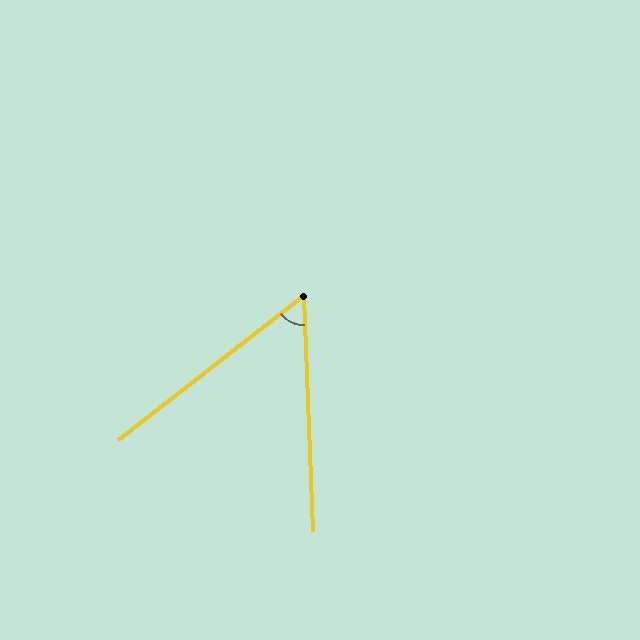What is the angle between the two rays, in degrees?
Approximately 54 degrees.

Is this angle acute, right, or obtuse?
It is acute.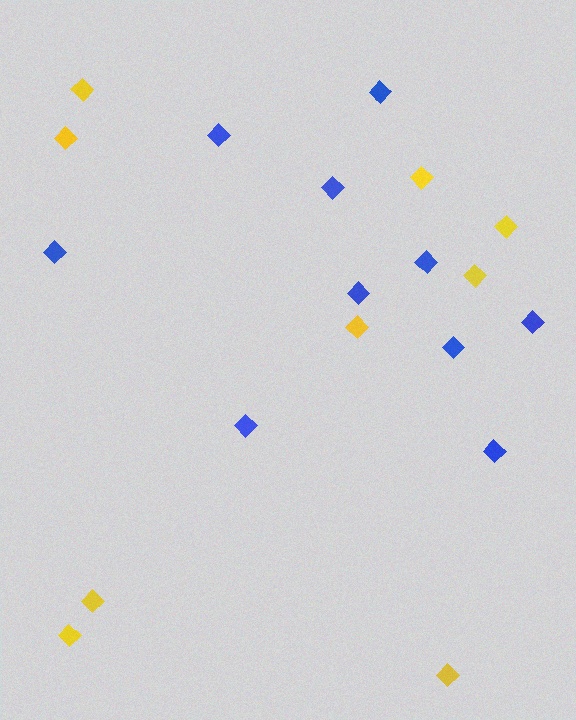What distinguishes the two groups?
There are 2 groups: one group of yellow diamonds (9) and one group of blue diamonds (10).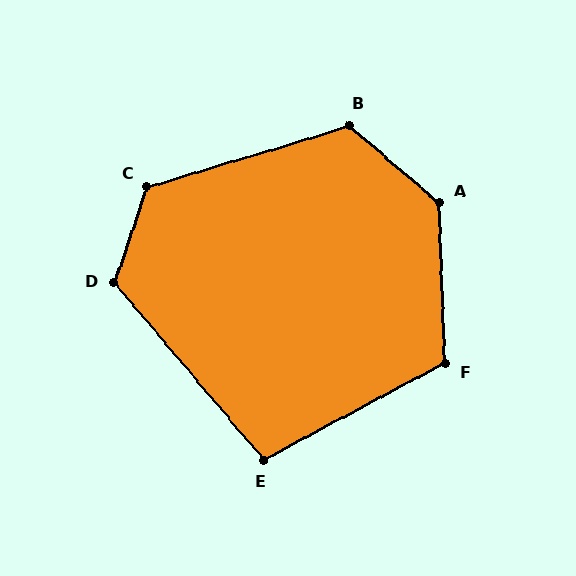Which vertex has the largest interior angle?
A, at approximately 133 degrees.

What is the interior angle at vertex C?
Approximately 125 degrees (obtuse).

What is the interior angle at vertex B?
Approximately 122 degrees (obtuse).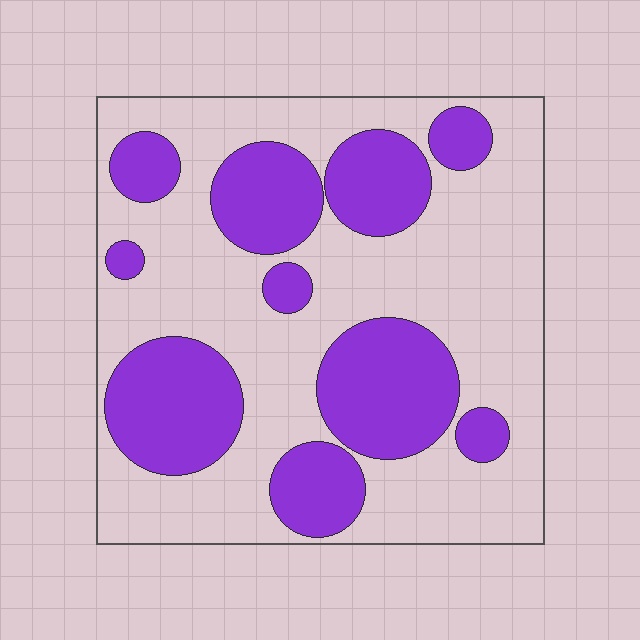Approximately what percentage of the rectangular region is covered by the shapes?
Approximately 35%.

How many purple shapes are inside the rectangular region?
10.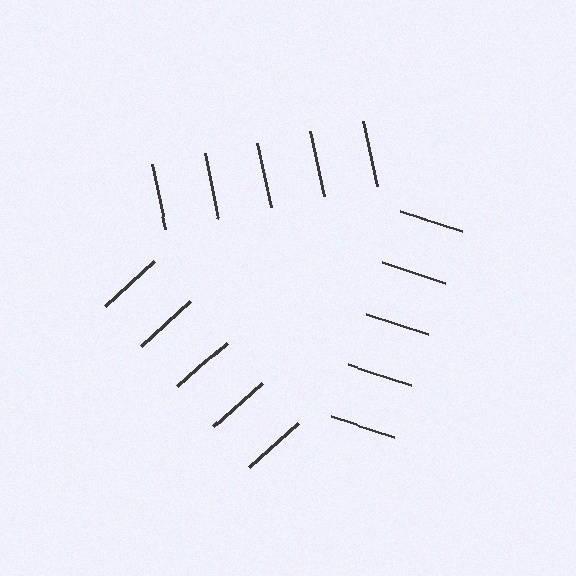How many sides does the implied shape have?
3 sides — the line-ends trace a triangle.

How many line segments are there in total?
15 — 5 along each of the 3 edges.